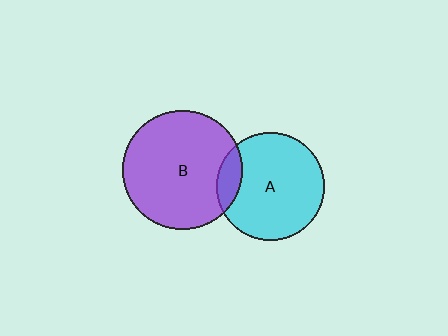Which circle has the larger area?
Circle B (purple).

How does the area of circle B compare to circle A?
Approximately 1.2 times.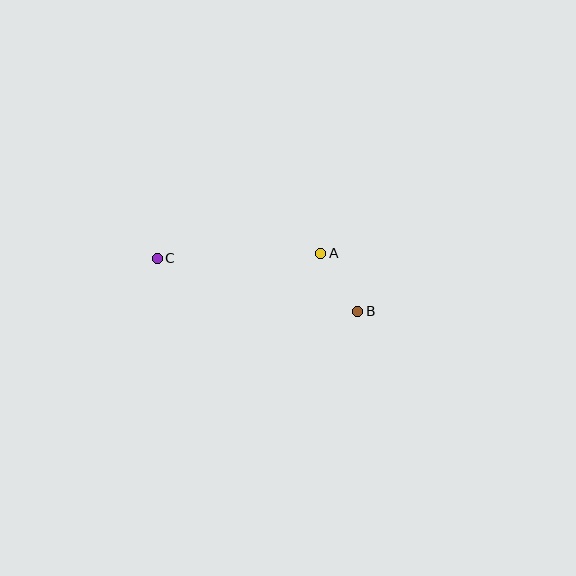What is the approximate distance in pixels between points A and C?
The distance between A and C is approximately 163 pixels.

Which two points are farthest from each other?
Points B and C are farthest from each other.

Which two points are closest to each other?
Points A and B are closest to each other.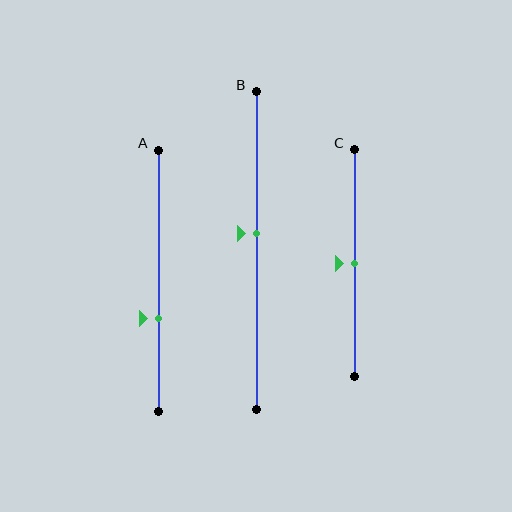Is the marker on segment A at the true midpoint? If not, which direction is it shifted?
No, the marker on segment A is shifted downward by about 14% of the segment length.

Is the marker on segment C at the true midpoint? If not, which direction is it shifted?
Yes, the marker on segment C is at the true midpoint.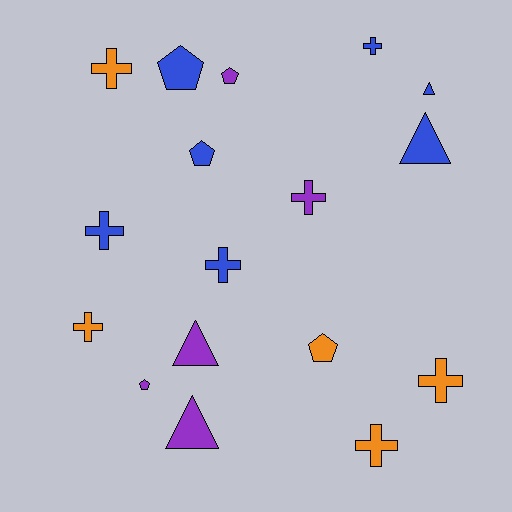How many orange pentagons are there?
There is 1 orange pentagon.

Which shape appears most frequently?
Cross, with 8 objects.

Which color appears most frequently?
Blue, with 7 objects.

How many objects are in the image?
There are 17 objects.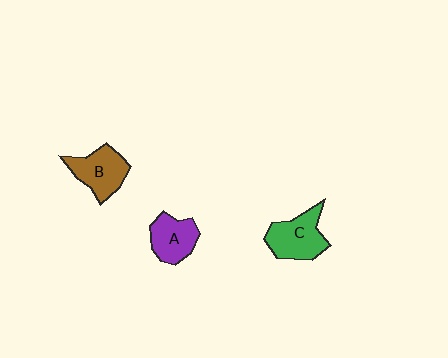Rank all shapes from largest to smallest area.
From largest to smallest: C (green), B (brown), A (purple).